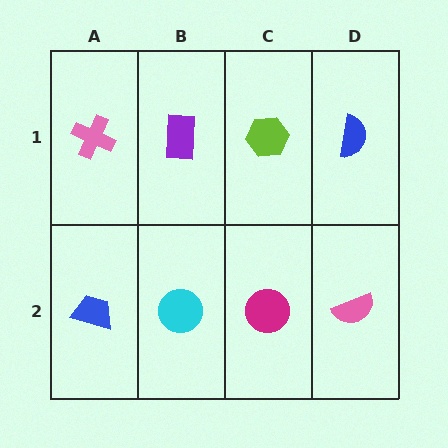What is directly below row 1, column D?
A pink semicircle.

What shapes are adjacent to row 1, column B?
A cyan circle (row 2, column B), a pink cross (row 1, column A), a lime hexagon (row 1, column C).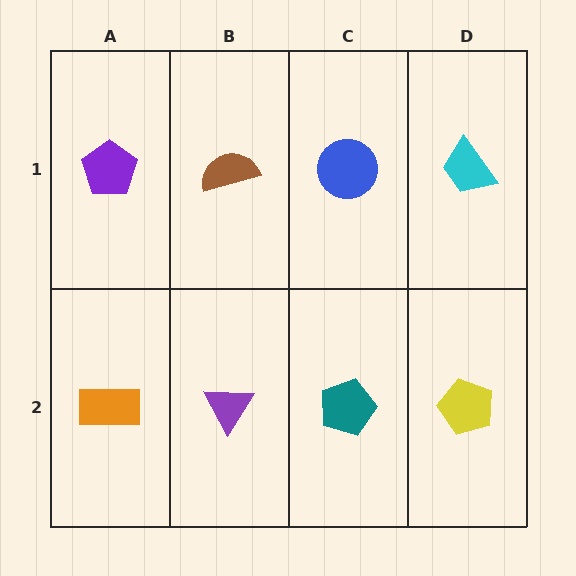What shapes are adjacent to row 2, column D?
A cyan trapezoid (row 1, column D), a teal pentagon (row 2, column C).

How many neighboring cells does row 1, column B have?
3.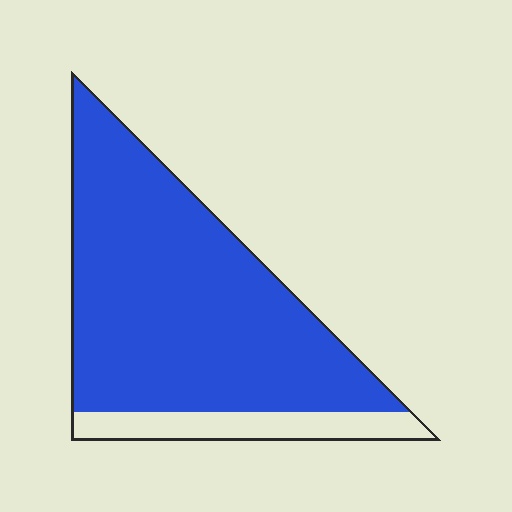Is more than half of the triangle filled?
Yes.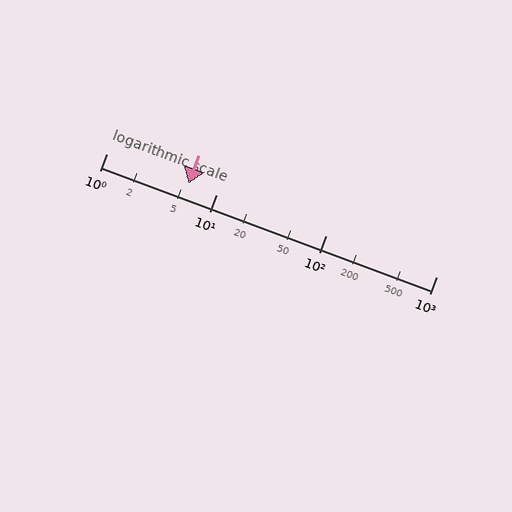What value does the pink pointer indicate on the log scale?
The pointer indicates approximately 5.6.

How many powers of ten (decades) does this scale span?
The scale spans 3 decades, from 1 to 1000.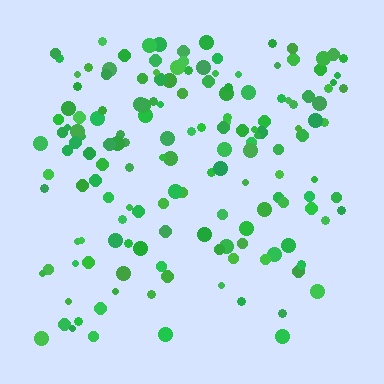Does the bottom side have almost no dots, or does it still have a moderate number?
Still a moderate number, just noticeably fewer than the top.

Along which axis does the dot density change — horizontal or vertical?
Vertical.